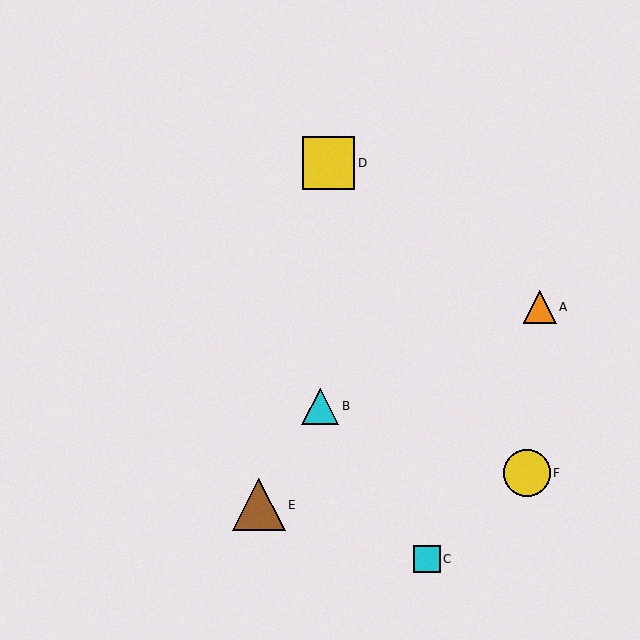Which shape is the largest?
The yellow square (labeled D) is the largest.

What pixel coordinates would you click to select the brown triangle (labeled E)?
Click at (259, 505) to select the brown triangle E.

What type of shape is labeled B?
Shape B is a cyan triangle.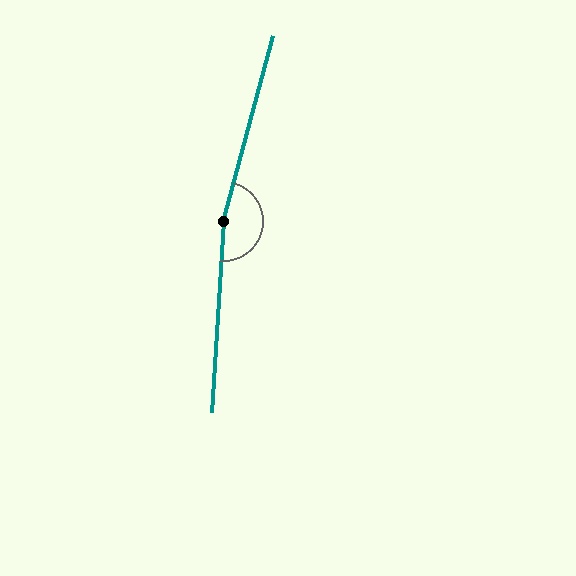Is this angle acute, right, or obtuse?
It is obtuse.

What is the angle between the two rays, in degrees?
Approximately 169 degrees.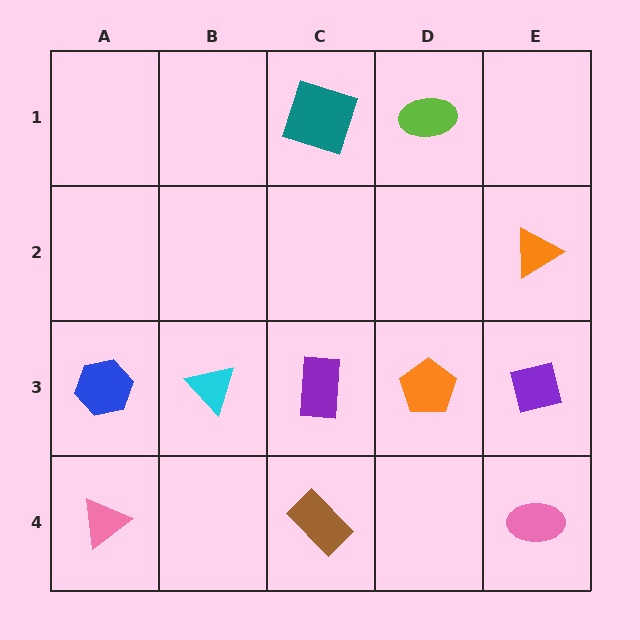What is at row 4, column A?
A pink triangle.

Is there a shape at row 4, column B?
No, that cell is empty.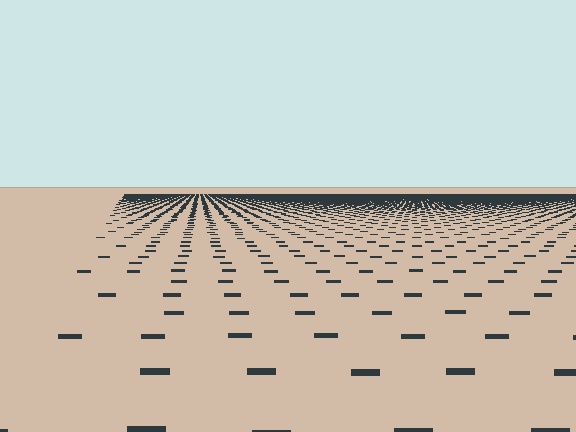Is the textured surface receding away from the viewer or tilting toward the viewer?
The surface is receding away from the viewer. Texture elements get smaller and denser toward the top.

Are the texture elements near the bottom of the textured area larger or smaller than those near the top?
Larger. Near the bottom, elements are closer to the viewer and appear at a bigger on-screen size.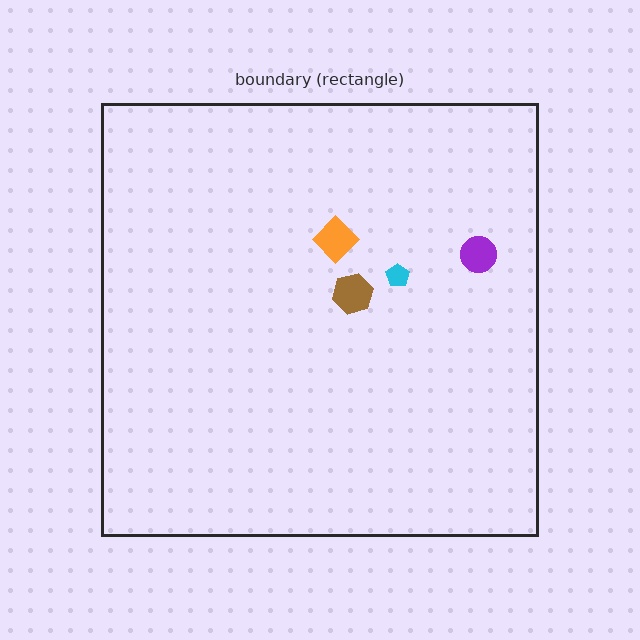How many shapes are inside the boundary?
4 inside, 0 outside.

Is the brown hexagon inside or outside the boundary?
Inside.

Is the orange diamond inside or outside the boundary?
Inside.